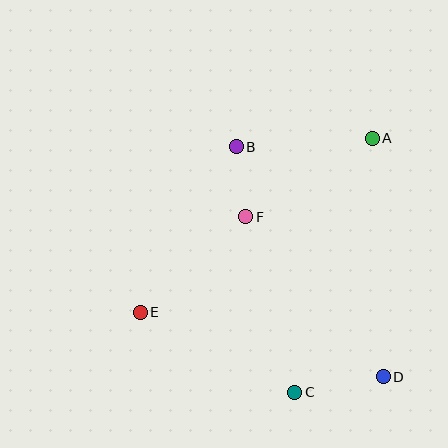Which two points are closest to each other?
Points B and F are closest to each other.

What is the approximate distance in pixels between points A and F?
The distance between A and F is approximately 149 pixels.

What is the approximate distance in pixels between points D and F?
The distance between D and F is approximately 211 pixels.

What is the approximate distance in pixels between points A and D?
The distance between A and D is approximately 239 pixels.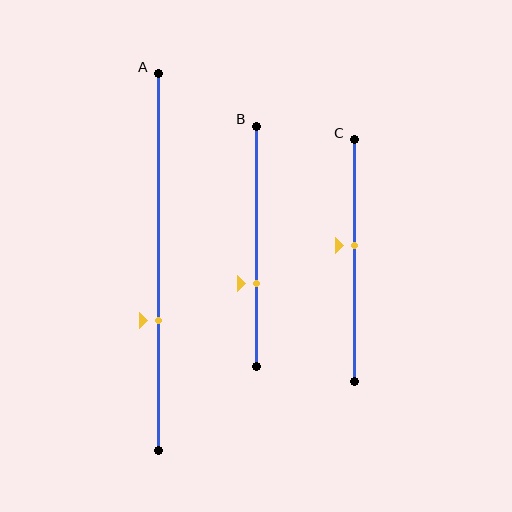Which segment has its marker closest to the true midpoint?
Segment C has its marker closest to the true midpoint.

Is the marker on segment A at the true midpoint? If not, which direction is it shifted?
No, the marker on segment A is shifted downward by about 15% of the segment length.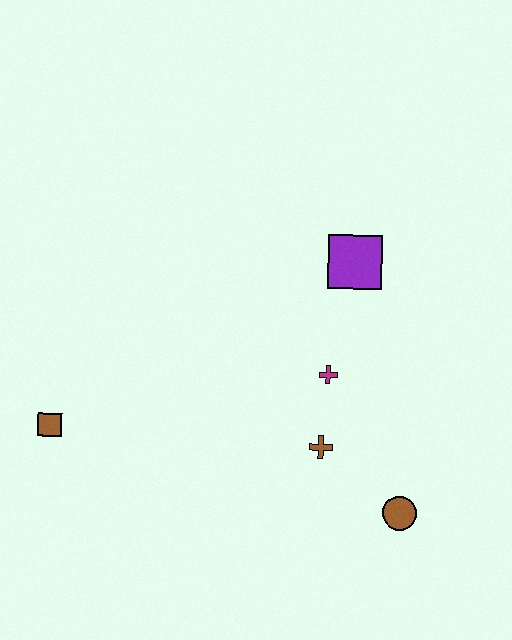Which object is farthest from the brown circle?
The brown square is farthest from the brown circle.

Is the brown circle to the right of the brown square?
Yes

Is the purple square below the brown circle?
No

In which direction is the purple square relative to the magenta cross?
The purple square is above the magenta cross.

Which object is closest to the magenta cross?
The brown cross is closest to the magenta cross.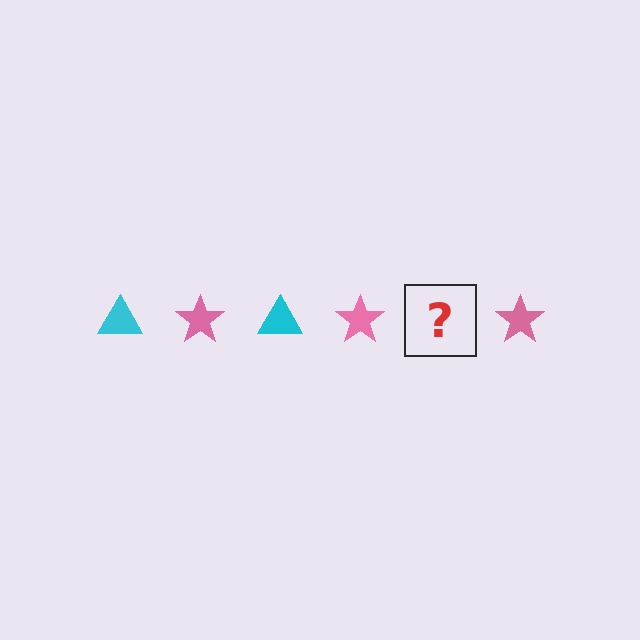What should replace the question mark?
The question mark should be replaced with a cyan triangle.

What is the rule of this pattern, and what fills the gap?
The rule is that the pattern alternates between cyan triangle and pink star. The gap should be filled with a cyan triangle.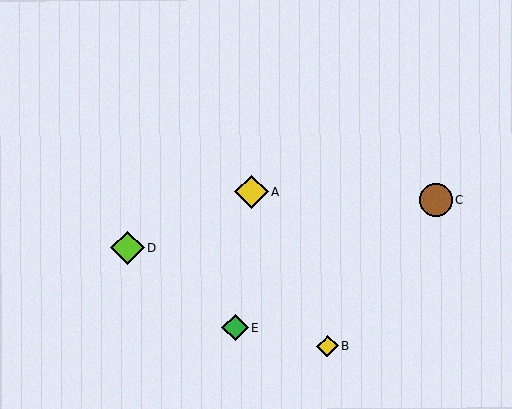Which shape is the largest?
The yellow diamond (labeled A) is the largest.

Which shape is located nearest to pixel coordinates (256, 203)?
The yellow diamond (labeled A) at (251, 192) is nearest to that location.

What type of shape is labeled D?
Shape D is a lime diamond.